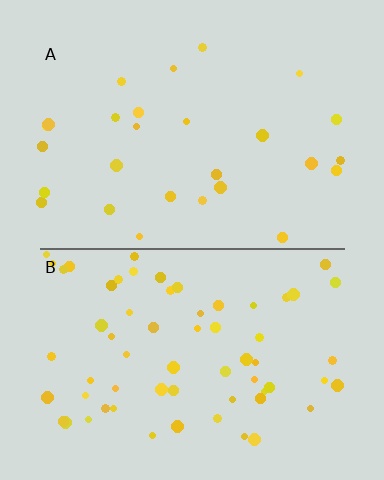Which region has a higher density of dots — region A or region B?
B (the bottom).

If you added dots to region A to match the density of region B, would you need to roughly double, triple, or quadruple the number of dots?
Approximately double.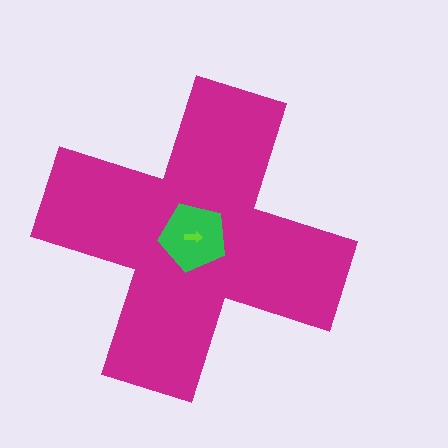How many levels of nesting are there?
3.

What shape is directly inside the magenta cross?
The green pentagon.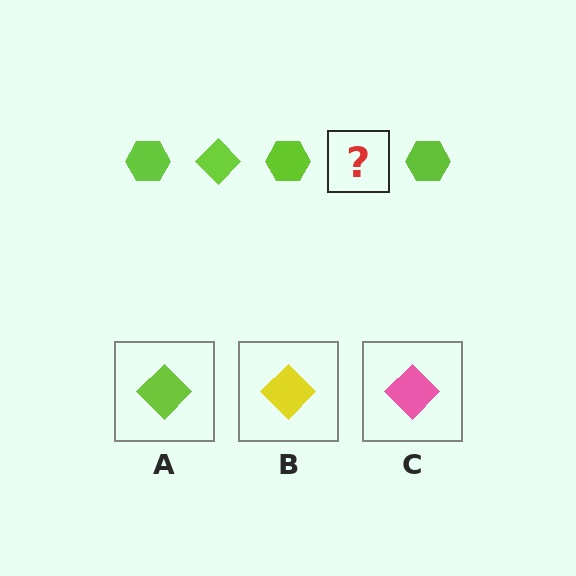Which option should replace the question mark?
Option A.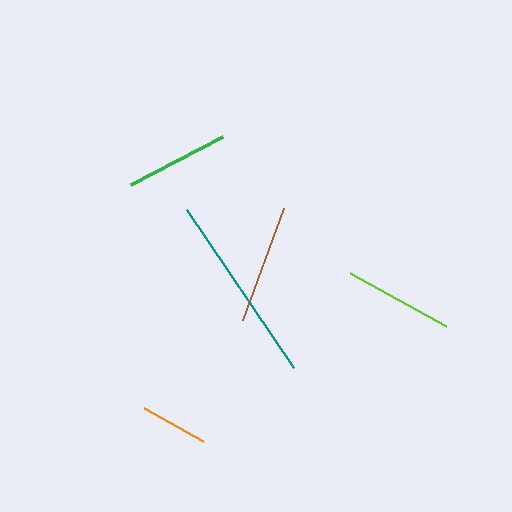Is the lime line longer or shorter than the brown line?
The brown line is longer than the lime line.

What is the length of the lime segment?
The lime segment is approximately 109 pixels long.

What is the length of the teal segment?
The teal segment is approximately 191 pixels long.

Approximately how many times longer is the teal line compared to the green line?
The teal line is approximately 1.8 times the length of the green line.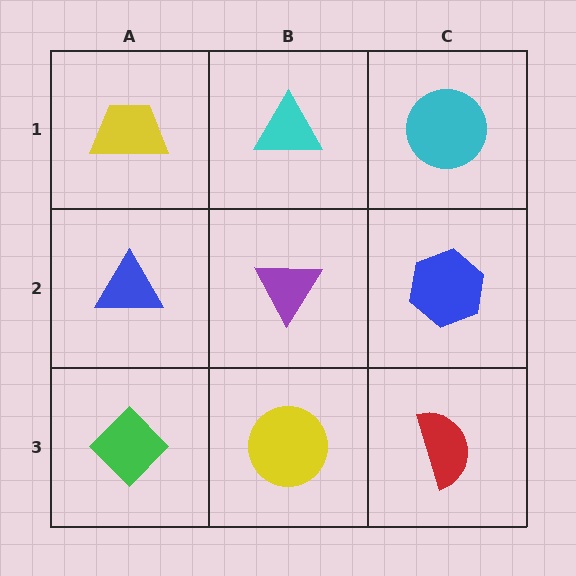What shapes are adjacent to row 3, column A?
A blue triangle (row 2, column A), a yellow circle (row 3, column B).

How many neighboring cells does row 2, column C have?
3.